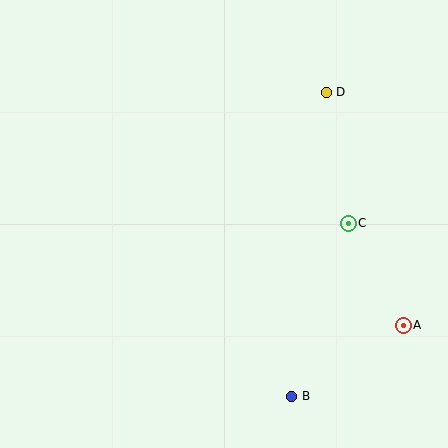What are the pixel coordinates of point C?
Point C is at (348, 223).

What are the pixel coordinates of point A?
Point A is at (403, 325).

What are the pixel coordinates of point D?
Point D is at (326, 93).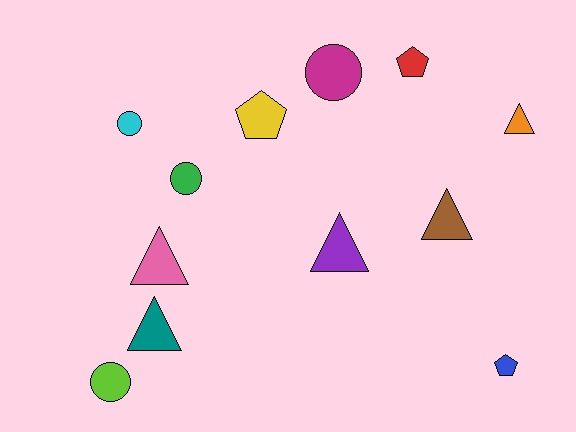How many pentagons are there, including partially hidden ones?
There are 3 pentagons.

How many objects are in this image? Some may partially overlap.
There are 12 objects.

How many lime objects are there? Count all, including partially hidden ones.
There is 1 lime object.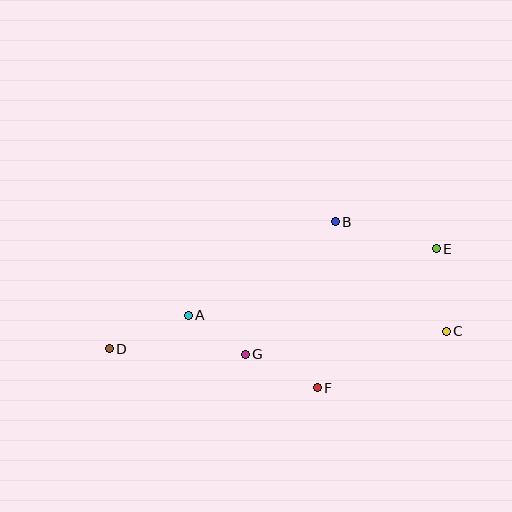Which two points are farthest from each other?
Points D and E are farthest from each other.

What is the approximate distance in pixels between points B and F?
The distance between B and F is approximately 167 pixels.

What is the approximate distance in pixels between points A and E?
The distance between A and E is approximately 257 pixels.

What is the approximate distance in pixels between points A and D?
The distance between A and D is approximately 85 pixels.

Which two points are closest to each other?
Points A and G are closest to each other.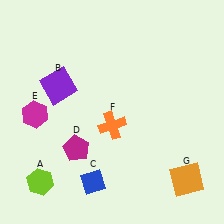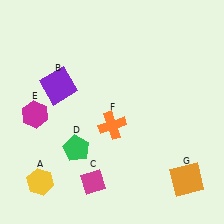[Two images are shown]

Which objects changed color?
A changed from lime to yellow. C changed from blue to magenta. D changed from magenta to green.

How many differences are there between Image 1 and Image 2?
There are 3 differences between the two images.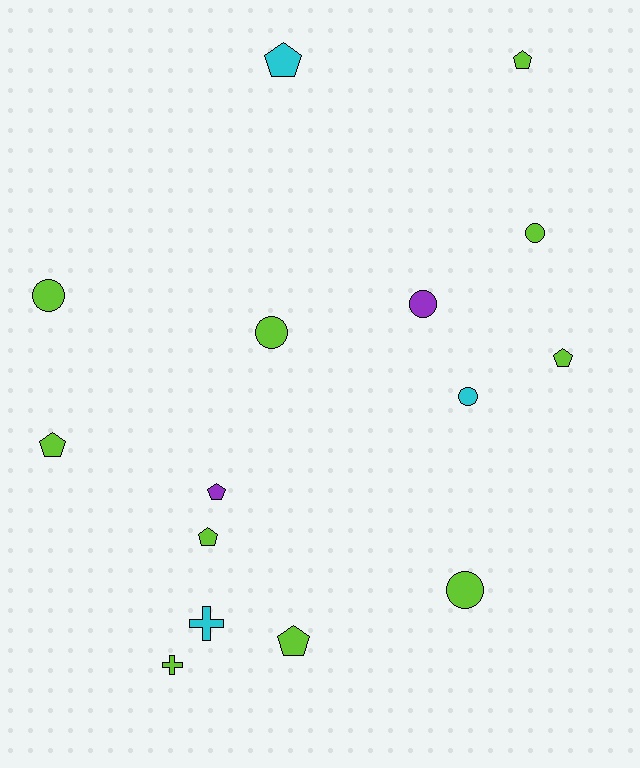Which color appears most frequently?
Lime, with 10 objects.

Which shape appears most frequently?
Pentagon, with 7 objects.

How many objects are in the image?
There are 15 objects.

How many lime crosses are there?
There is 1 lime cross.